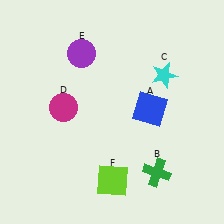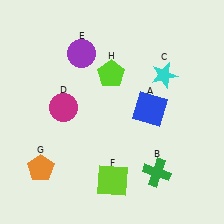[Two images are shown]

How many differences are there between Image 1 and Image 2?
There are 2 differences between the two images.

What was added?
An orange pentagon (G), a lime pentagon (H) were added in Image 2.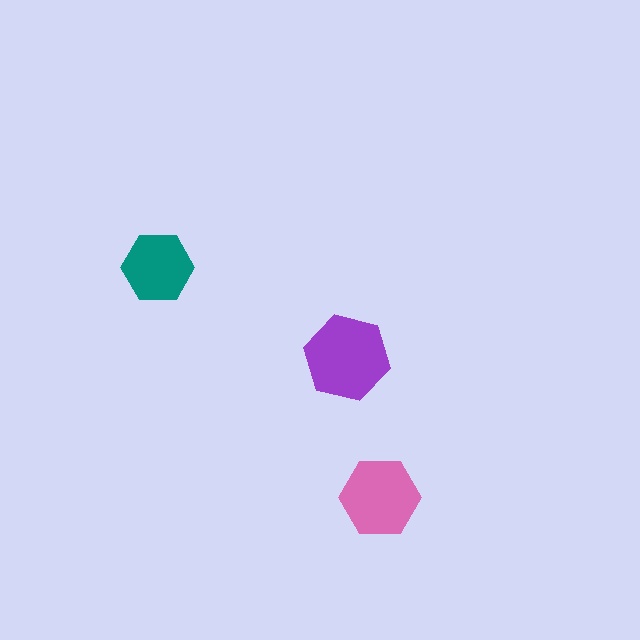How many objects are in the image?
There are 3 objects in the image.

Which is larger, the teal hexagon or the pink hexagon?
The pink one.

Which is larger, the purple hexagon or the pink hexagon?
The purple one.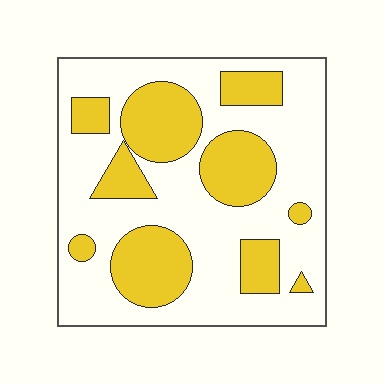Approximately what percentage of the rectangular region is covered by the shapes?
Approximately 35%.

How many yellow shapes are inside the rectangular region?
10.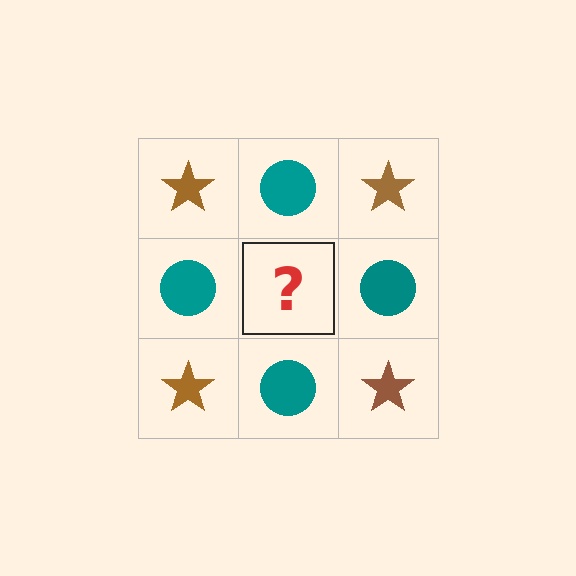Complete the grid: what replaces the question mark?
The question mark should be replaced with a brown star.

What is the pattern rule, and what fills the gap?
The rule is that it alternates brown star and teal circle in a checkerboard pattern. The gap should be filled with a brown star.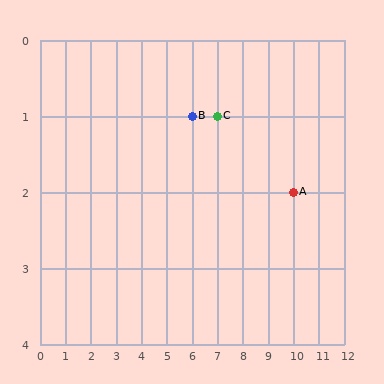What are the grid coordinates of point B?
Point B is at grid coordinates (6, 1).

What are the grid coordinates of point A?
Point A is at grid coordinates (10, 2).